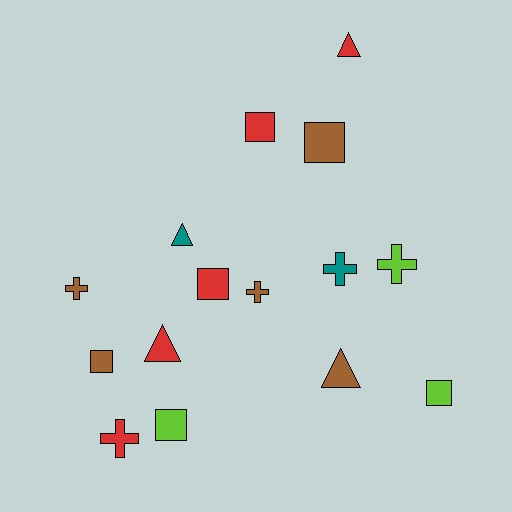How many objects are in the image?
There are 15 objects.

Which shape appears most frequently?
Square, with 6 objects.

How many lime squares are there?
There are 2 lime squares.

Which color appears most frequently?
Red, with 5 objects.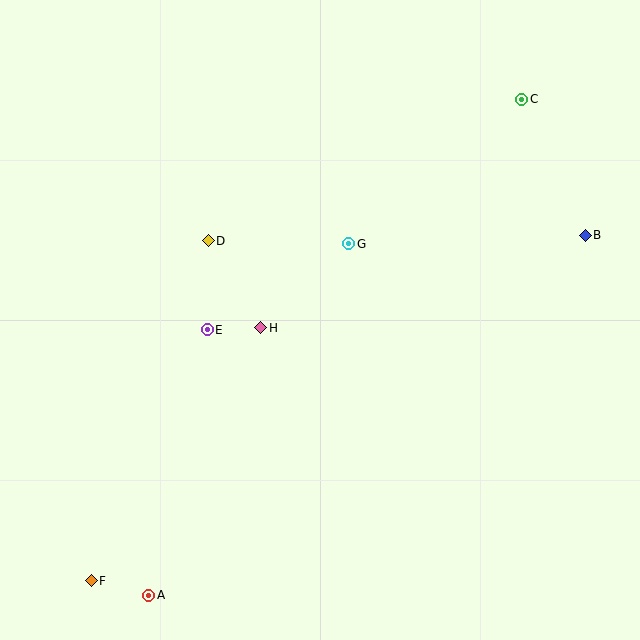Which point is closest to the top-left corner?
Point D is closest to the top-left corner.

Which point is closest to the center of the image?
Point H at (261, 328) is closest to the center.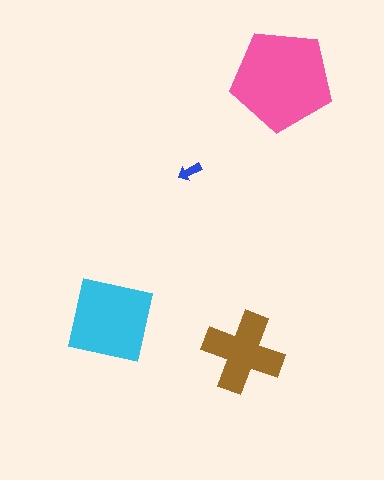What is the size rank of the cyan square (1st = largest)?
2nd.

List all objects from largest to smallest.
The pink pentagon, the cyan square, the brown cross, the blue arrow.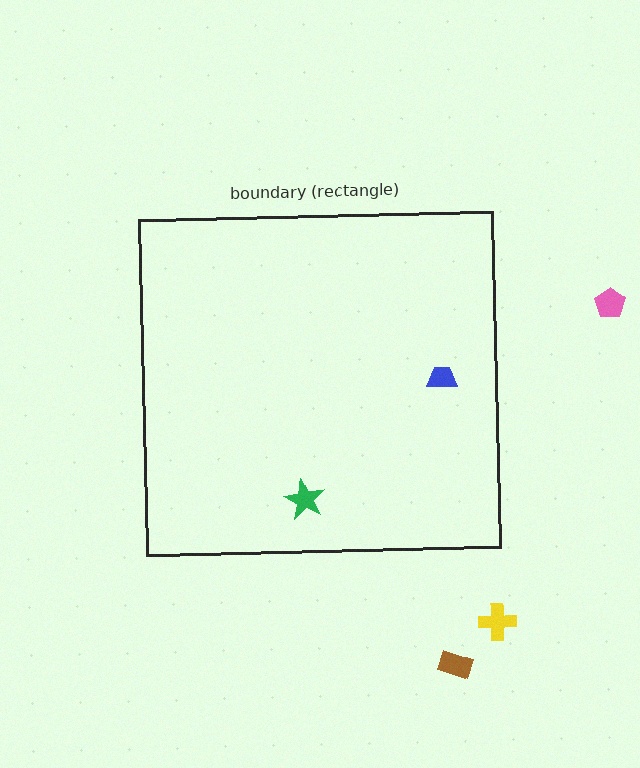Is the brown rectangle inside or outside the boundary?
Outside.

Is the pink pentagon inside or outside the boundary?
Outside.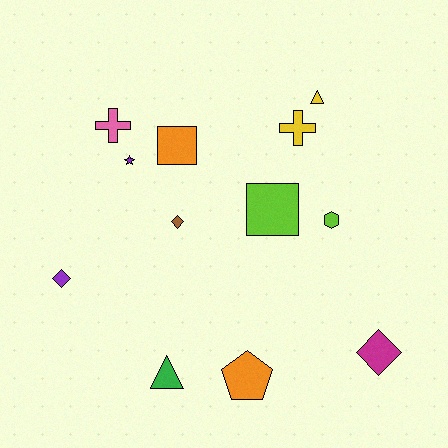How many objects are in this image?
There are 12 objects.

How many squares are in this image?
There are 2 squares.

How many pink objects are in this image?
There is 1 pink object.